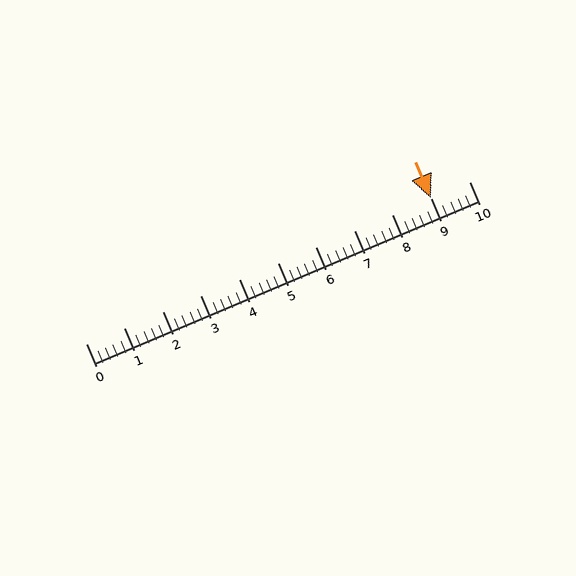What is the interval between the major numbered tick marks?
The major tick marks are spaced 1 units apart.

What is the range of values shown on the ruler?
The ruler shows values from 0 to 10.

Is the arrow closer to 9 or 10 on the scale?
The arrow is closer to 9.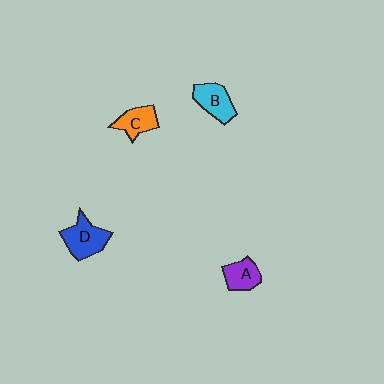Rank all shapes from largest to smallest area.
From largest to smallest: D (blue), B (cyan), C (orange), A (purple).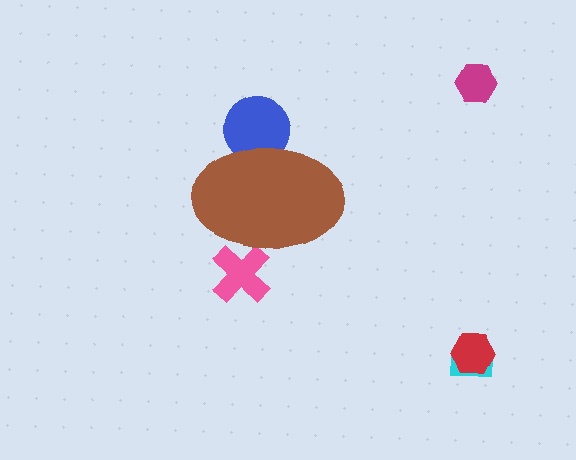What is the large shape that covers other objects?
A brown ellipse.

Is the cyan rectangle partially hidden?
No, the cyan rectangle is fully visible.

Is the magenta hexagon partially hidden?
No, the magenta hexagon is fully visible.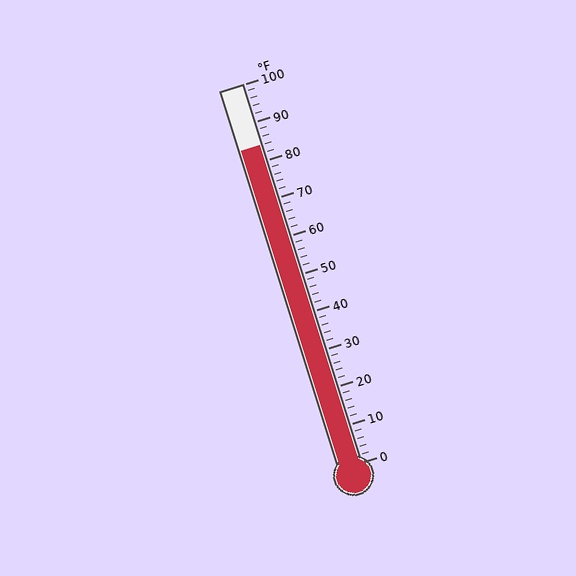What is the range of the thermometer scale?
The thermometer scale ranges from 0°F to 100°F.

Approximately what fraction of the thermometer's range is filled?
The thermometer is filled to approximately 85% of its range.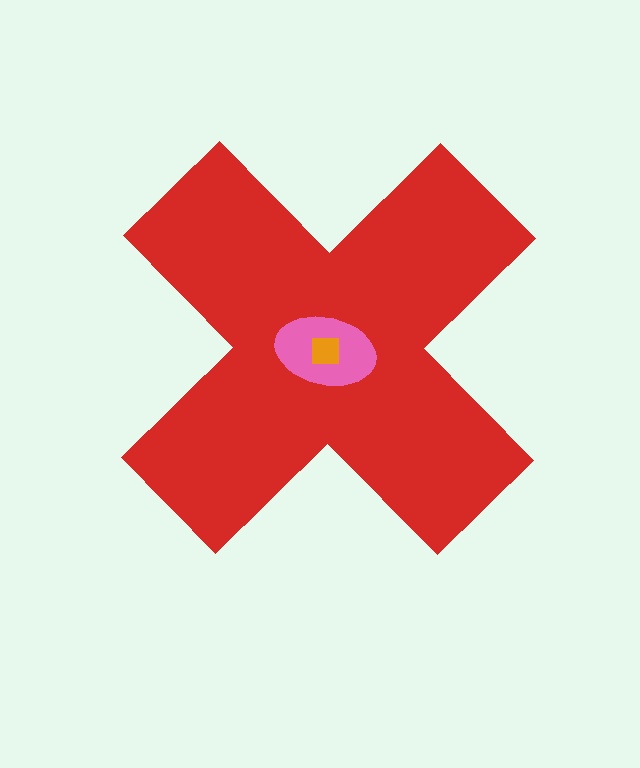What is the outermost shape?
The red cross.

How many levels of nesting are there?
3.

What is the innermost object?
The orange square.